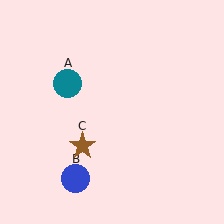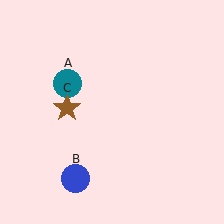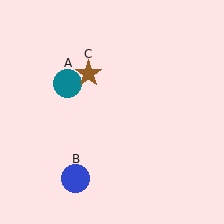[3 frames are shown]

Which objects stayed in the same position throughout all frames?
Teal circle (object A) and blue circle (object B) remained stationary.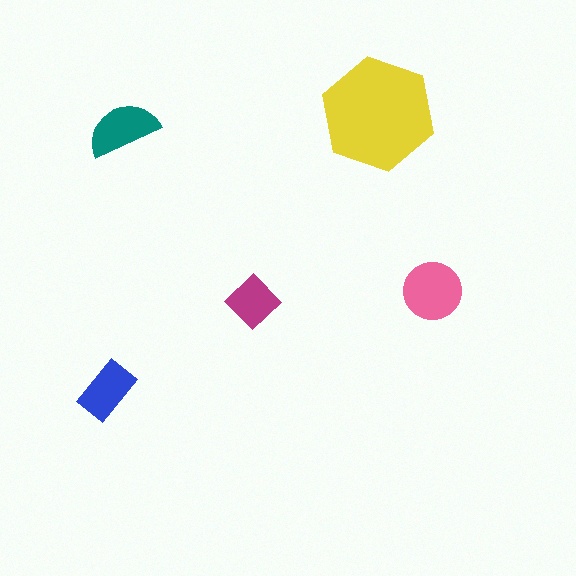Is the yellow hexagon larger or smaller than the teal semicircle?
Larger.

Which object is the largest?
The yellow hexagon.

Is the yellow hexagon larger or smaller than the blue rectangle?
Larger.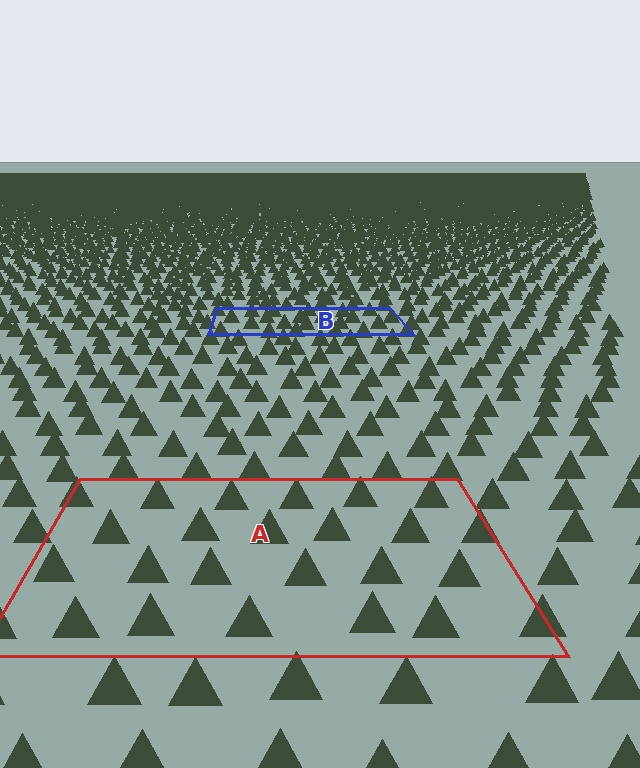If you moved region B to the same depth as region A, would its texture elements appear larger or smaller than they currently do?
They would appear larger. At a closer depth, the same texture elements are projected at a bigger on-screen size.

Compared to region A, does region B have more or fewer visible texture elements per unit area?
Region B has more texture elements per unit area — they are packed more densely because it is farther away.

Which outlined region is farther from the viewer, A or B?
Region B is farther from the viewer — the texture elements inside it appear smaller and more densely packed.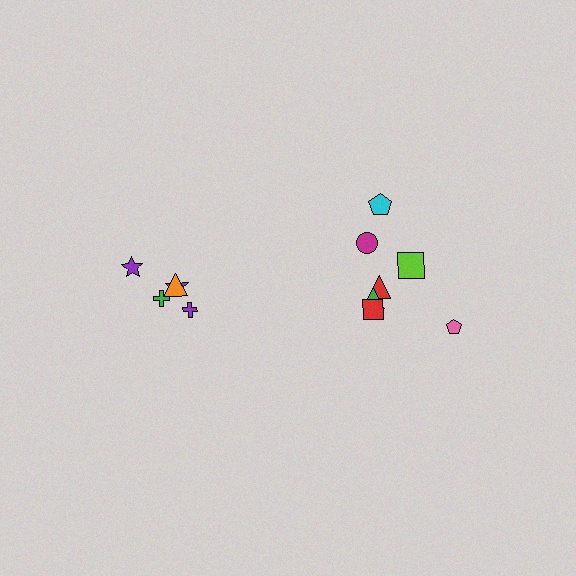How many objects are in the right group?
There are 7 objects.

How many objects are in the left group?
There are 5 objects.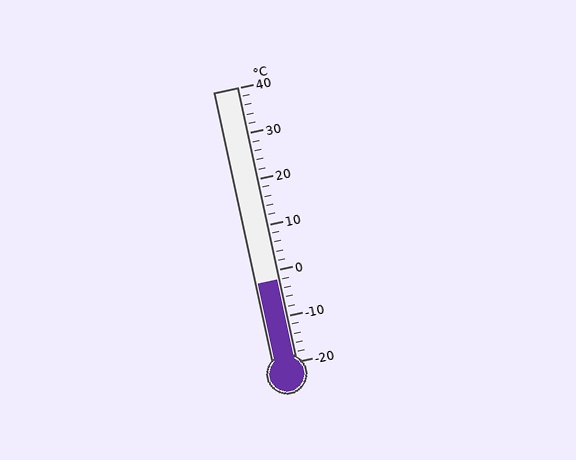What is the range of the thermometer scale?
The thermometer scale ranges from -20°C to 40°C.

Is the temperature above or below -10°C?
The temperature is above -10°C.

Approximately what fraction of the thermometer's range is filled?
The thermometer is filled to approximately 30% of its range.